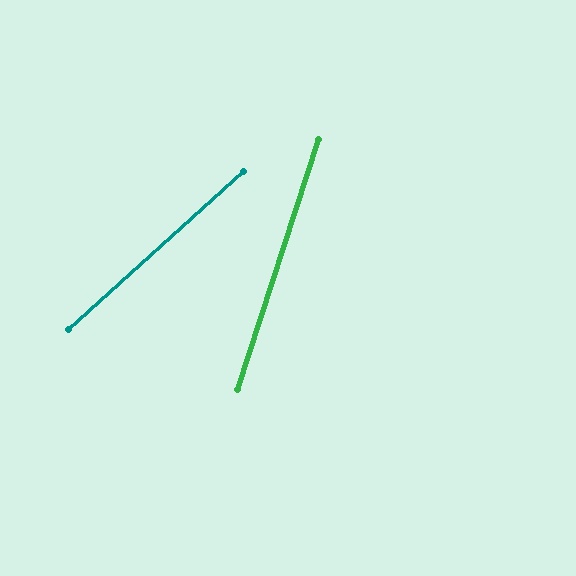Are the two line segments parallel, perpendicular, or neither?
Neither parallel nor perpendicular — they differ by about 30°.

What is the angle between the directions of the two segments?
Approximately 30 degrees.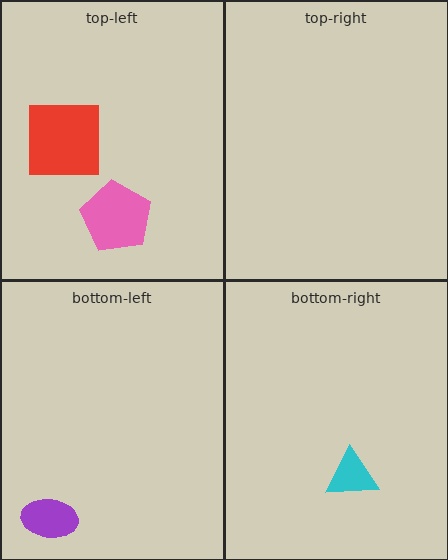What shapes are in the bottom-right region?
The cyan triangle.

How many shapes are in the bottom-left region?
1.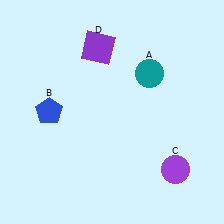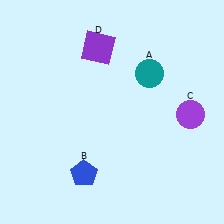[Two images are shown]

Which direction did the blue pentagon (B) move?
The blue pentagon (B) moved down.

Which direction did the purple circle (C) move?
The purple circle (C) moved up.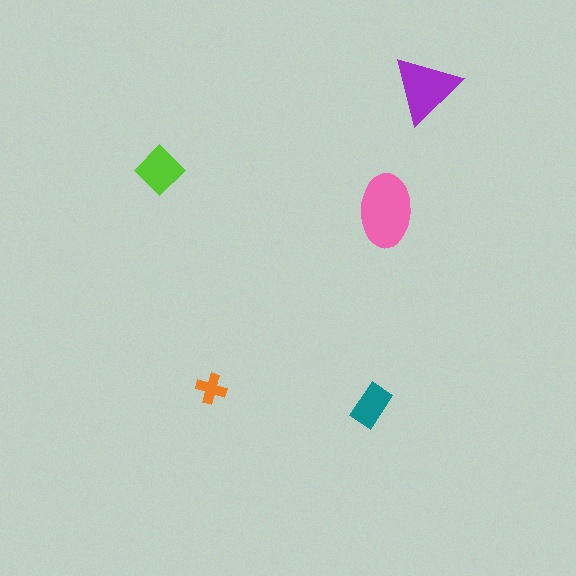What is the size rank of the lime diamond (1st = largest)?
3rd.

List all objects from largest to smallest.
The pink ellipse, the purple triangle, the lime diamond, the teal rectangle, the orange cross.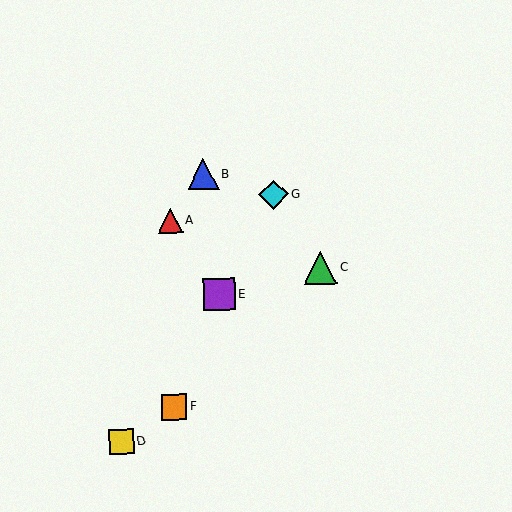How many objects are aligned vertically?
2 objects (A, F) are aligned vertically.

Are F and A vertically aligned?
Yes, both are at x≈174.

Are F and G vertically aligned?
No, F is at x≈174 and G is at x≈273.